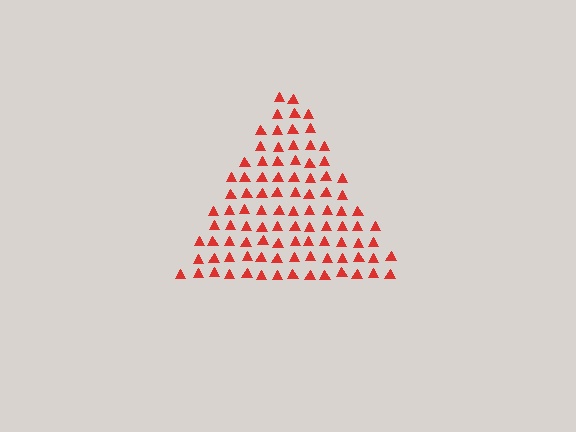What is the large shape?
The large shape is a triangle.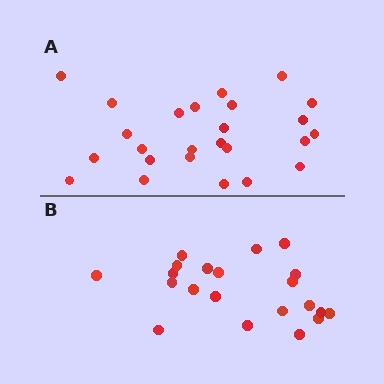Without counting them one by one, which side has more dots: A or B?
Region A (the top region) has more dots.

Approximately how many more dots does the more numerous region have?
Region A has about 4 more dots than region B.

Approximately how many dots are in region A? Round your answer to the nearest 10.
About 20 dots. (The exact count is 25, which rounds to 20.)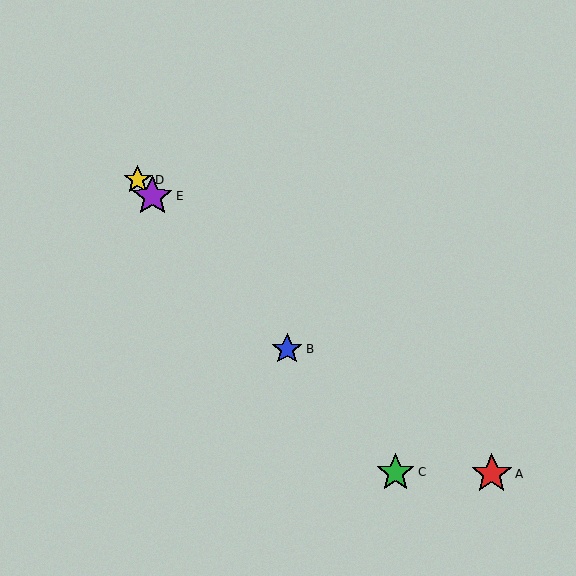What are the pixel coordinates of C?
Object C is at (396, 472).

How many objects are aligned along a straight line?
4 objects (B, C, D, E) are aligned along a straight line.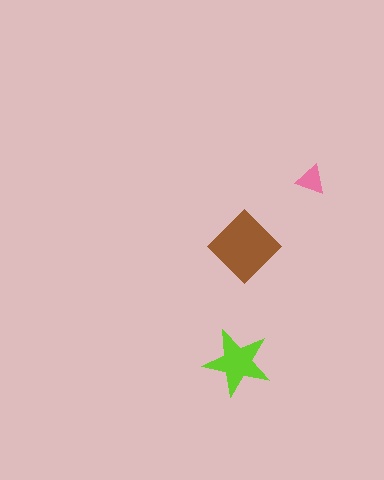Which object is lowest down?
The lime star is bottommost.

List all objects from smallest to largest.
The pink triangle, the lime star, the brown diamond.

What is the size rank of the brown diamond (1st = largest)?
1st.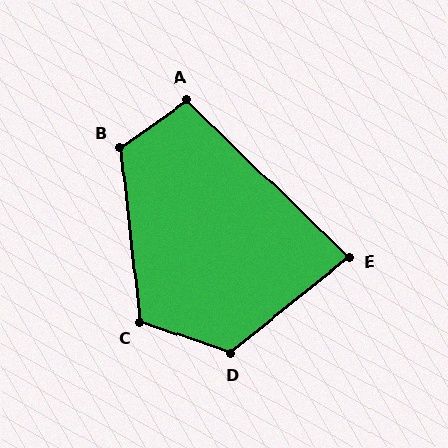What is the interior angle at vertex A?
Approximately 101 degrees (obtuse).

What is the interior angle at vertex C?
Approximately 115 degrees (obtuse).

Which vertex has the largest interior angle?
D, at approximately 122 degrees.